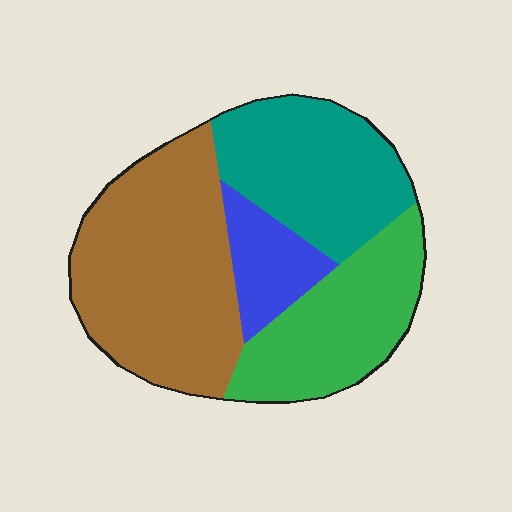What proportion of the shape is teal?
Teal covers about 25% of the shape.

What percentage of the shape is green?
Green takes up between a sixth and a third of the shape.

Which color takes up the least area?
Blue, at roughly 10%.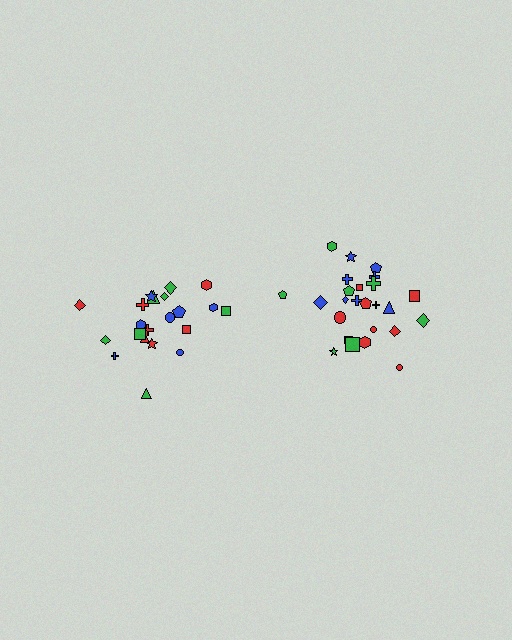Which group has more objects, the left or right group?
The right group.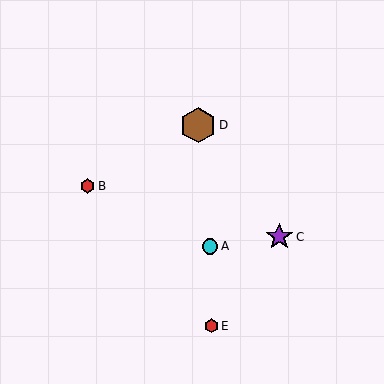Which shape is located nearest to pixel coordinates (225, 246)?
The cyan circle (labeled A) at (210, 246) is nearest to that location.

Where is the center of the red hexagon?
The center of the red hexagon is at (88, 186).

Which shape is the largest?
The brown hexagon (labeled D) is the largest.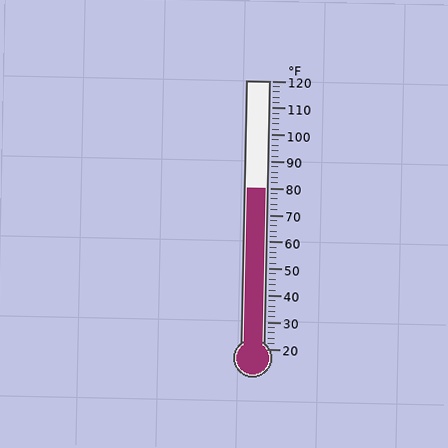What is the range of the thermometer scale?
The thermometer scale ranges from 20°F to 120°F.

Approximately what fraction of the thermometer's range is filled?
The thermometer is filled to approximately 60% of its range.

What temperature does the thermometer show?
The thermometer shows approximately 80°F.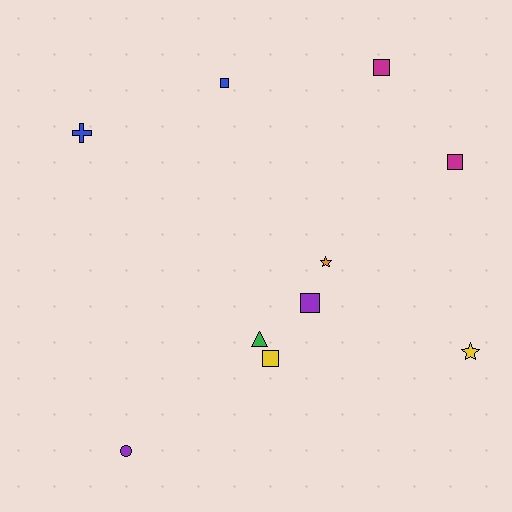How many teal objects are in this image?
There are no teal objects.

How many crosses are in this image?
There is 1 cross.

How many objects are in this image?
There are 10 objects.